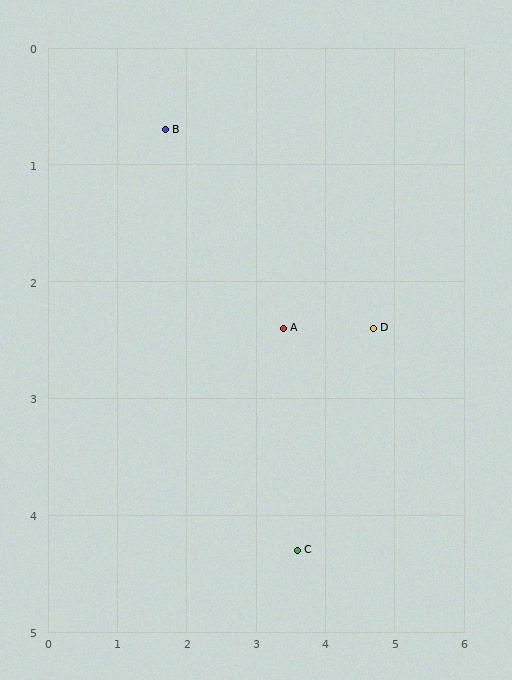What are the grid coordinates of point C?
Point C is at approximately (3.6, 4.3).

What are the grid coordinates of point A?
Point A is at approximately (3.4, 2.4).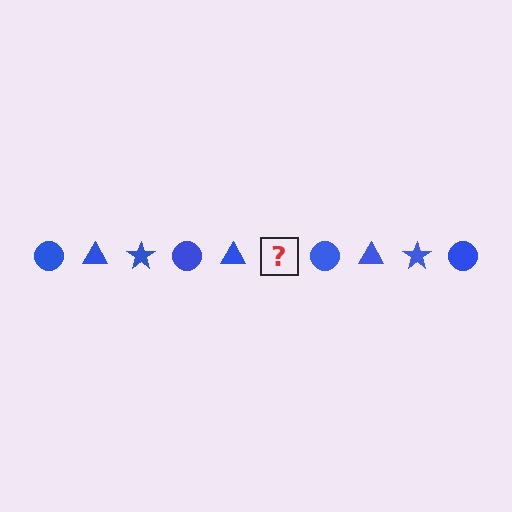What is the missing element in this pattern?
The missing element is a blue star.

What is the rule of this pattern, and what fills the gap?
The rule is that the pattern cycles through circle, triangle, star shapes in blue. The gap should be filled with a blue star.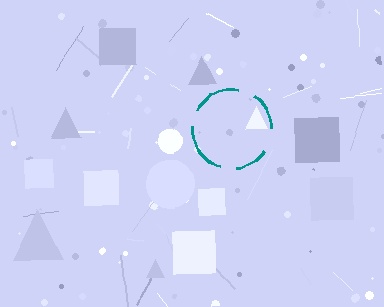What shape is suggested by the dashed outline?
The dashed outline suggests a circle.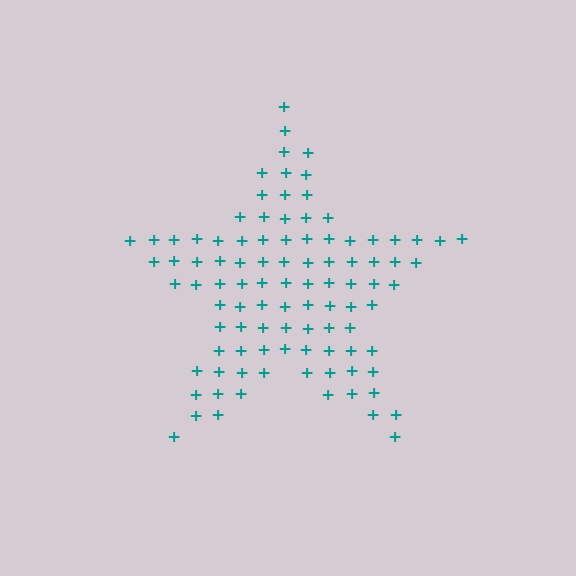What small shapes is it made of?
It is made of small plus signs.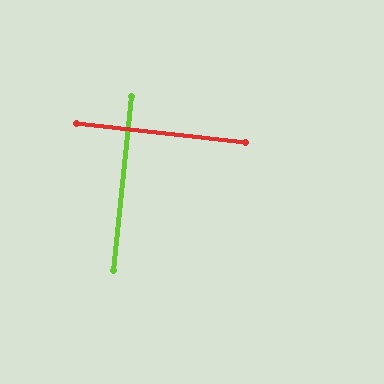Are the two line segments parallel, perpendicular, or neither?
Perpendicular — they meet at approximately 89°.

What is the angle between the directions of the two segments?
Approximately 89 degrees.